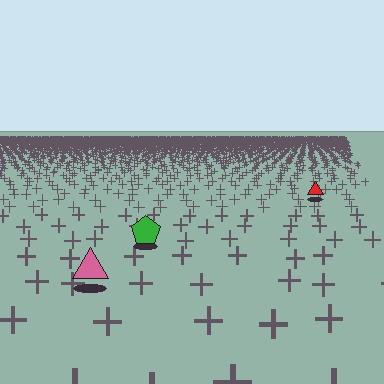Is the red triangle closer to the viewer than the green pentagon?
No. The green pentagon is closer — you can tell from the texture gradient: the ground texture is coarser near it.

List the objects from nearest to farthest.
From nearest to farthest: the pink triangle, the green pentagon, the red triangle.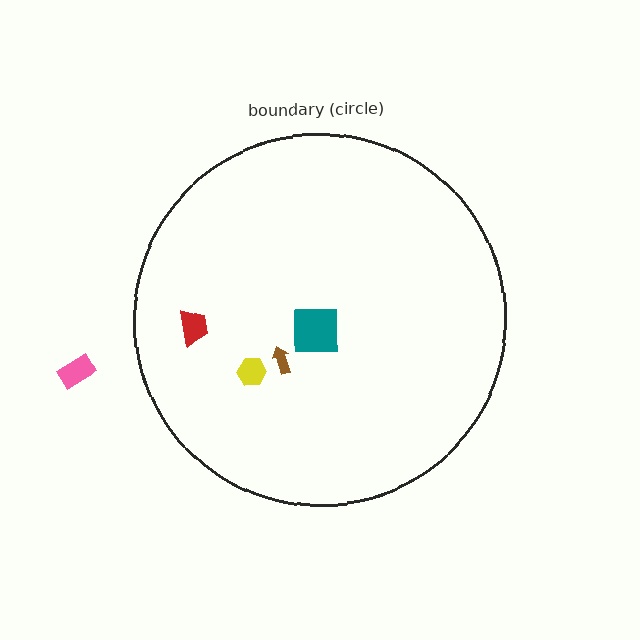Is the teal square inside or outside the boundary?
Inside.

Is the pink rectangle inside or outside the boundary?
Outside.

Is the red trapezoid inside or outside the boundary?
Inside.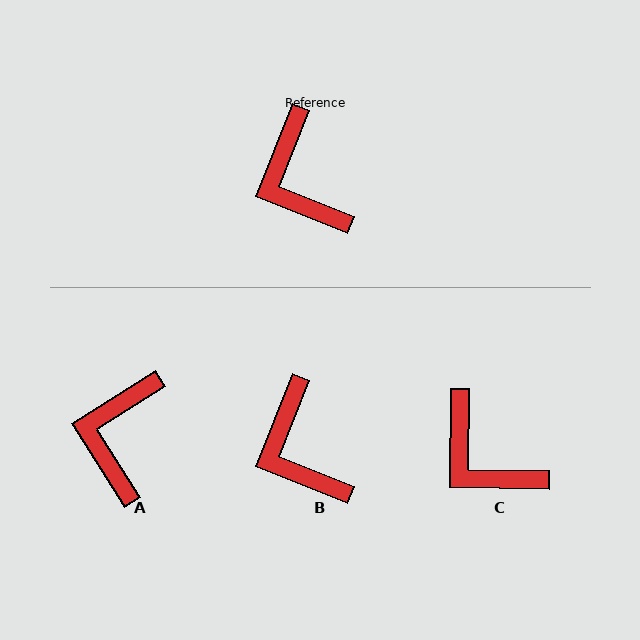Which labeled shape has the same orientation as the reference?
B.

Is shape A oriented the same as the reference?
No, it is off by about 36 degrees.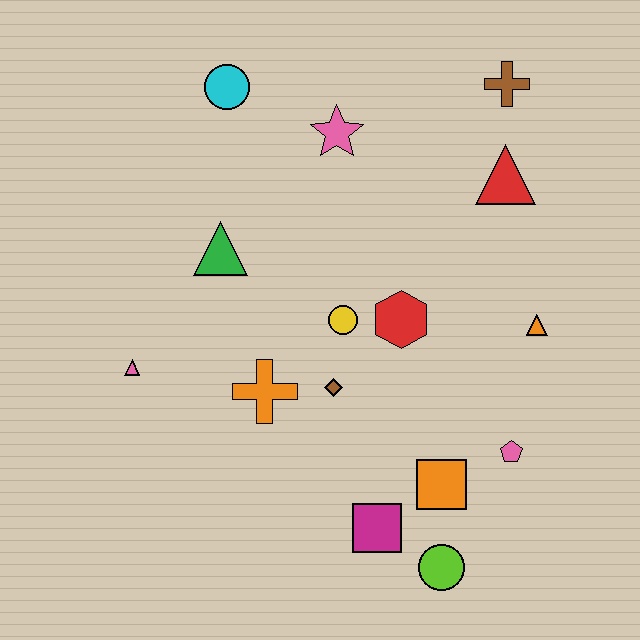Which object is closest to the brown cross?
The red triangle is closest to the brown cross.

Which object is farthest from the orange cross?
The brown cross is farthest from the orange cross.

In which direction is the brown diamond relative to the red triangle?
The brown diamond is below the red triangle.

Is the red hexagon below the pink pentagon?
No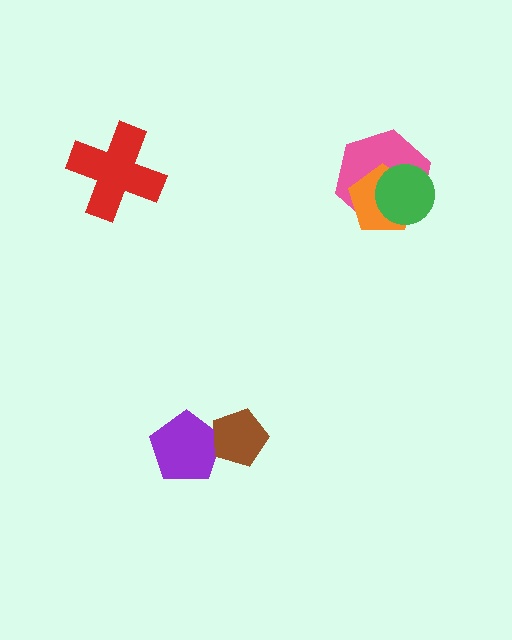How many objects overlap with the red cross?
0 objects overlap with the red cross.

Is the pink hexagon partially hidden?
Yes, it is partially covered by another shape.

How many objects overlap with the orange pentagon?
2 objects overlap with the orange pentagon.